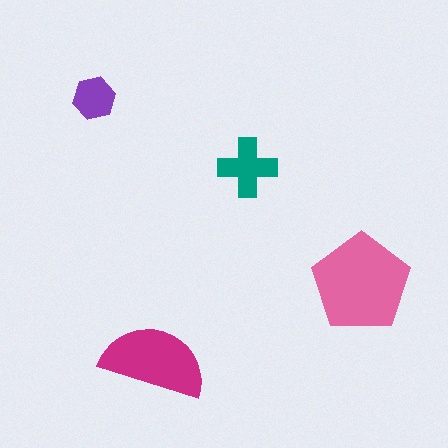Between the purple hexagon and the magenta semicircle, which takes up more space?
The magenta semicircle.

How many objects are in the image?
There are 4 objects in the image.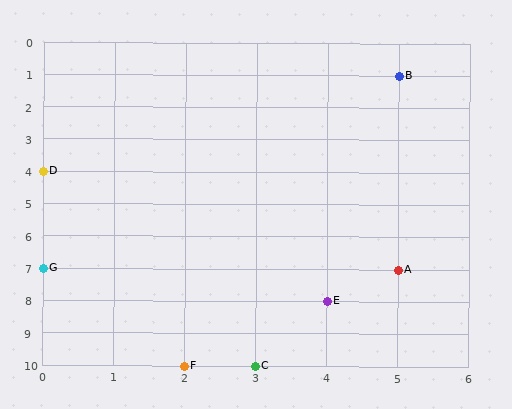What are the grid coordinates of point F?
Point F is at grid coordinates (2, 10).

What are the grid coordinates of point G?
Point G is at grid coordinates (0, 7).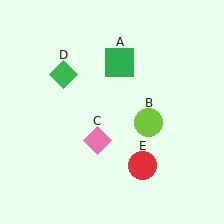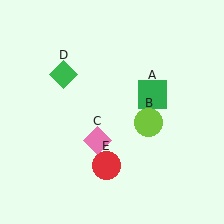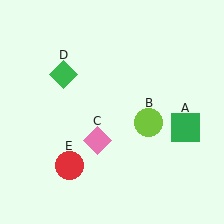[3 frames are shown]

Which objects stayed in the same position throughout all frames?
Lime circle (object B) and pink diamond (object C) and green diamond (object D) remained stationary.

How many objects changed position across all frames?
2 objects changed position: green square (object A), red circle (object E).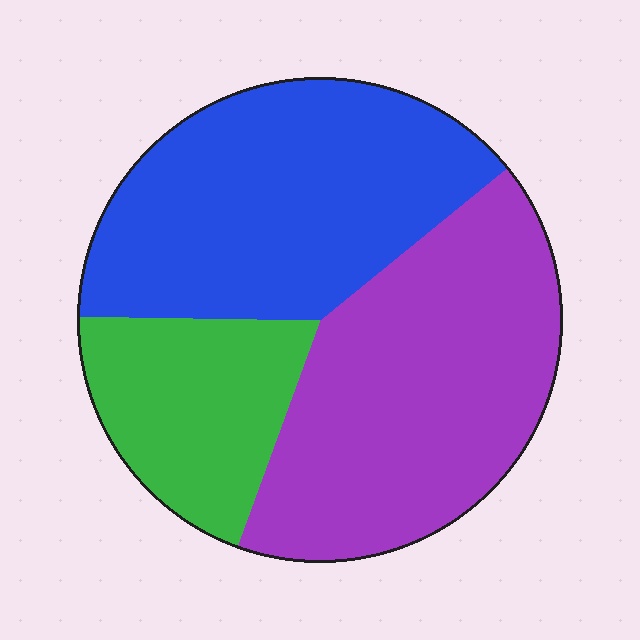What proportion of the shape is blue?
Blue covers 39% of the shape.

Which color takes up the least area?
Green, at roughly 20%.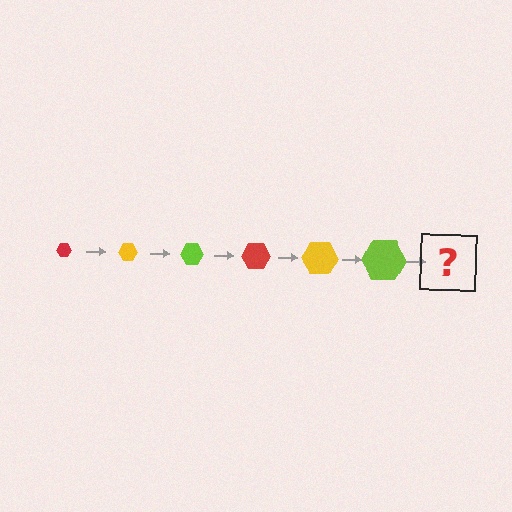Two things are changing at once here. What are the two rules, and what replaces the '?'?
The two rules are that the hexagon grows larger each step and the color cycles through red, yellow, and lime. The '?' should be a red hexagon, larger than the previous one.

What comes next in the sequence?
The next element should be a red hexagon, larger than the previous one.